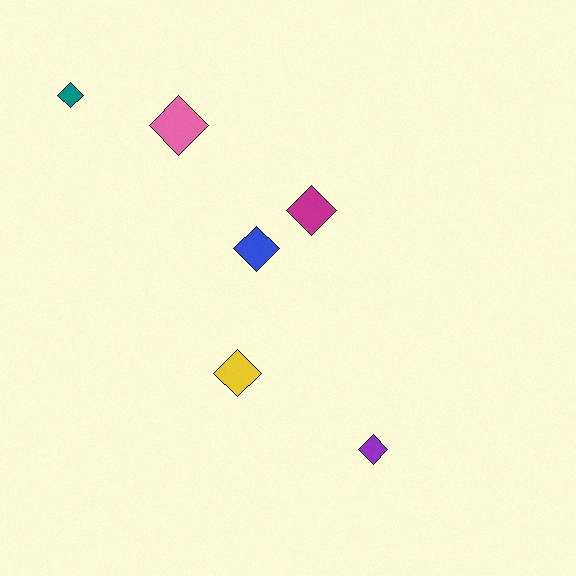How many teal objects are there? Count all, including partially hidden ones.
There is 1 teal object.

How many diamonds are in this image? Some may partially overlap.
There are 6 diamonds.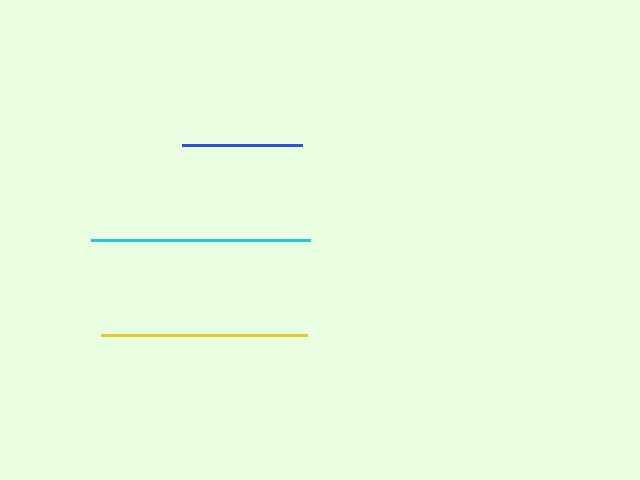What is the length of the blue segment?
The blue segment is approximately 120 pixels long.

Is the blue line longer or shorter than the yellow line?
The yellow line is longer than the blue line.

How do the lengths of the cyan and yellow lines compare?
The cyan and yellow lines are approximately the same length.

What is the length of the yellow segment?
The yellow segment is approximately 205 pixels long.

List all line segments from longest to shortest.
From longest to shortest: cyan, yellow, blue.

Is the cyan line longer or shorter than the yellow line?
The cyan line is longer than the yellow line.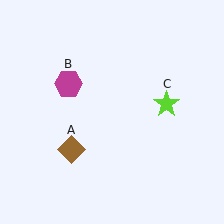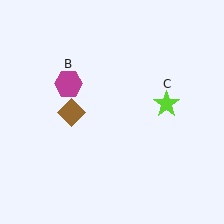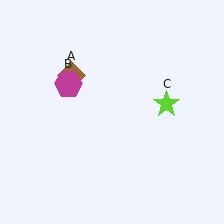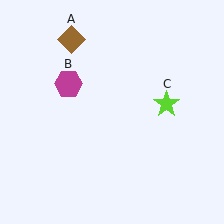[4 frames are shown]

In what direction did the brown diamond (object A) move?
The brown diamond (object A) moved up.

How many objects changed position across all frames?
1 object changed position: brown diamond (object A).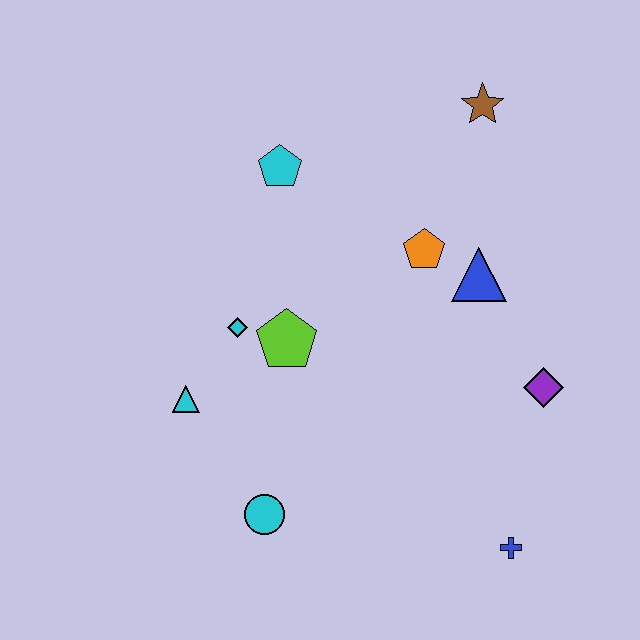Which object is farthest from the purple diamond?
The cyan triangle is farthest from the purple diamond.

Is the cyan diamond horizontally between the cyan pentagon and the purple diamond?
No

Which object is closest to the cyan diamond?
The lime pentagon is closest to the cyan diamond.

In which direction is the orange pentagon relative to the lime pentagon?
The orange pentagon is to the right of the lime pentagon.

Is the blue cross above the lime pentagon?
No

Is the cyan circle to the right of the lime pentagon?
No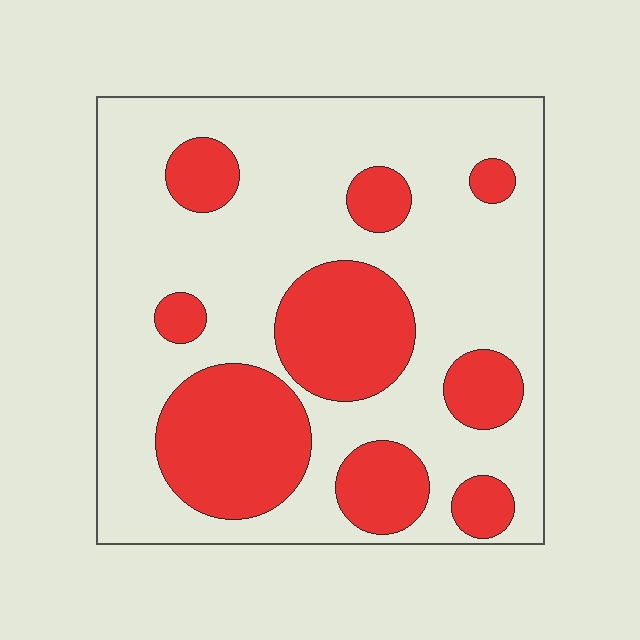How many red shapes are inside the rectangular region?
9.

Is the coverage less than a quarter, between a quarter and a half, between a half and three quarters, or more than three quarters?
Between a quarter and a half.